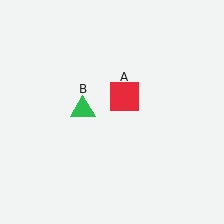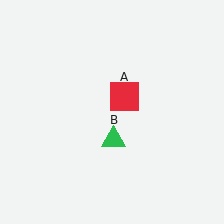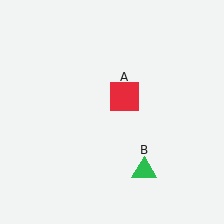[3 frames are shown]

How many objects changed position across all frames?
1 object changed position: green triangle (object B).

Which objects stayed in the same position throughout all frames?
Red square (object A) remained stationary.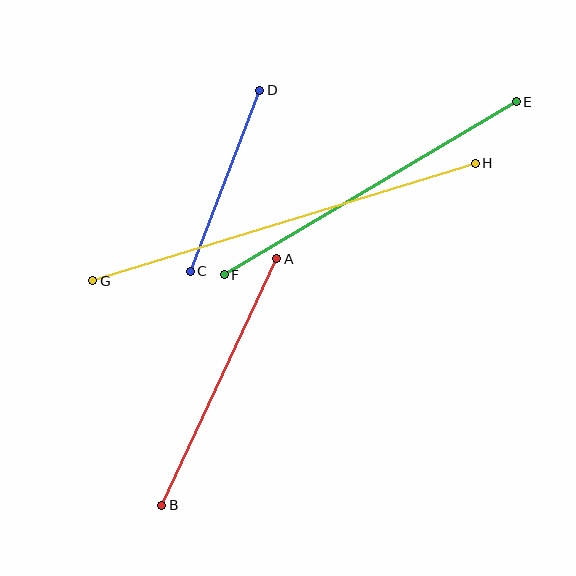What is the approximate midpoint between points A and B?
The midpoint is at approximately (219, 382) pixels.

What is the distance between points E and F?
The distance is approximately 339 pixels.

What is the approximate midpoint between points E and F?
The midpoint is at approximately (370, 188) pixels.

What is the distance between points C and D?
The distance is approximately 194 pixels.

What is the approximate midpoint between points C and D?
The midpoint is at approximately (225, 181) pixels.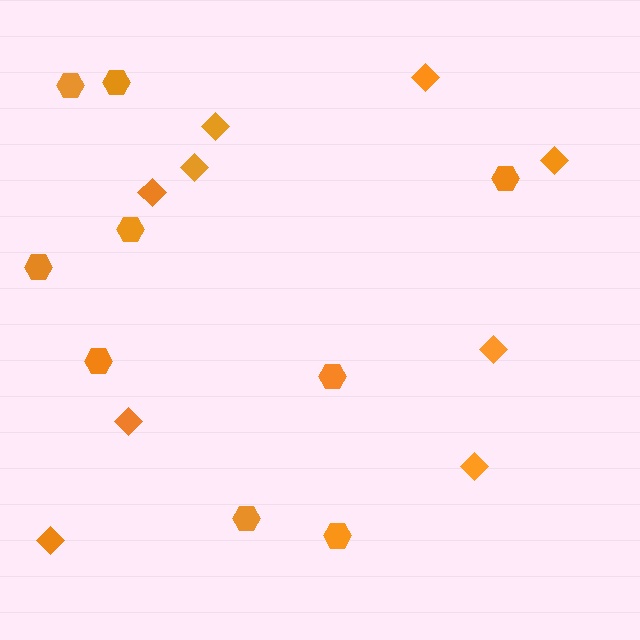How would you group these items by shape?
There are 2 groups: one group of hexagons (9) and one group of diamonds (9).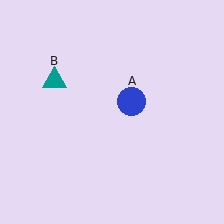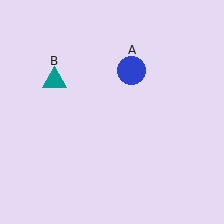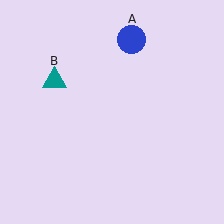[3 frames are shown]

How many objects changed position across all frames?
1 object changed position: blue circle (object A).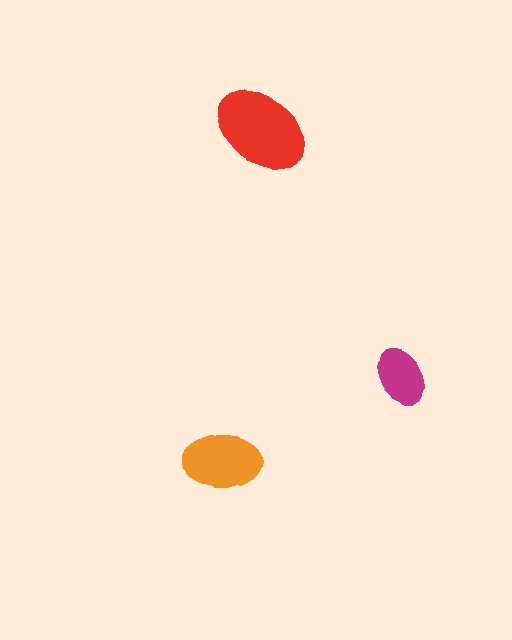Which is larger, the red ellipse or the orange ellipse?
The red one.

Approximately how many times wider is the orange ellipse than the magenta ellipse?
About 1.5 times wider.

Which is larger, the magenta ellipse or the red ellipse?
The red one.